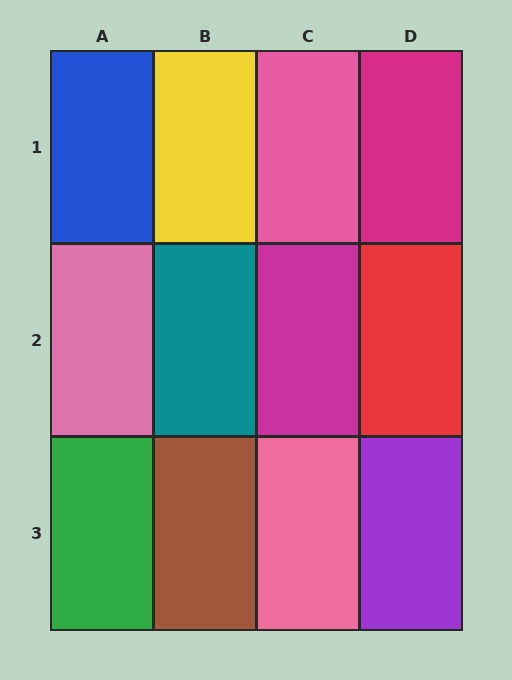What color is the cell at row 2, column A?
Pink.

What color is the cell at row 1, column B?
Yellow.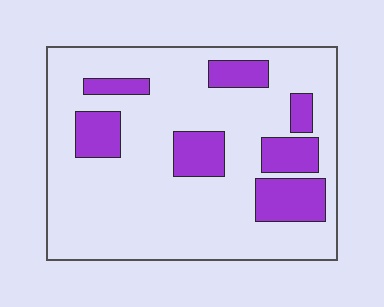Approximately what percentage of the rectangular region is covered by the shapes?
Approximately 20%.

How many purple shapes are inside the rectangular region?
7.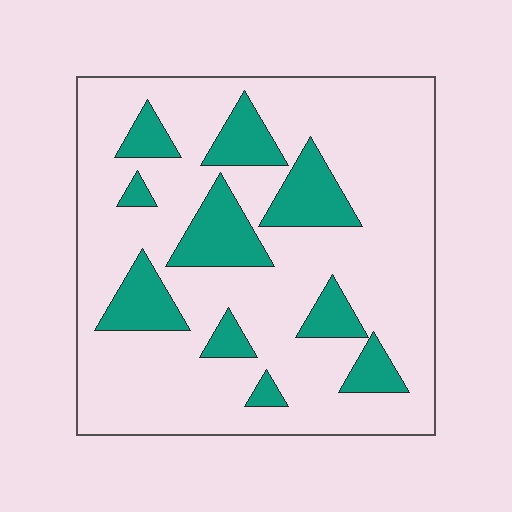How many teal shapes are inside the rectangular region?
10.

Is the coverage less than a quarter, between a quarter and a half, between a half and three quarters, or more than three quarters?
Less than a quarter.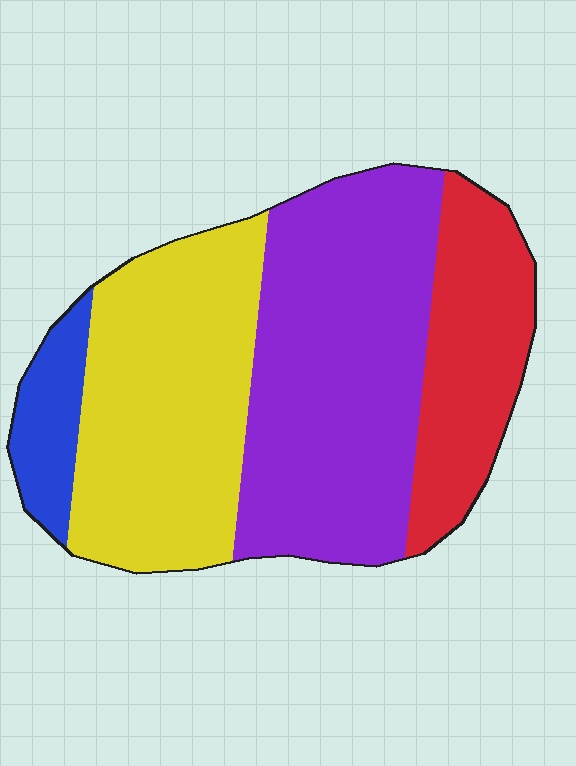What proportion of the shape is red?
Red covers 19% of the shape.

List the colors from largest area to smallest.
From largest to smallest: purple, yellow, red, blue.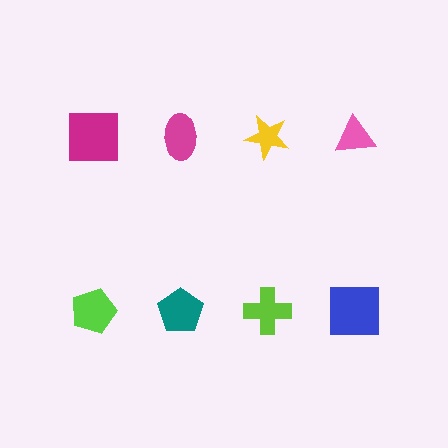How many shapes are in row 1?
4 shapes.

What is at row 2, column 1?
A lime pentagon.